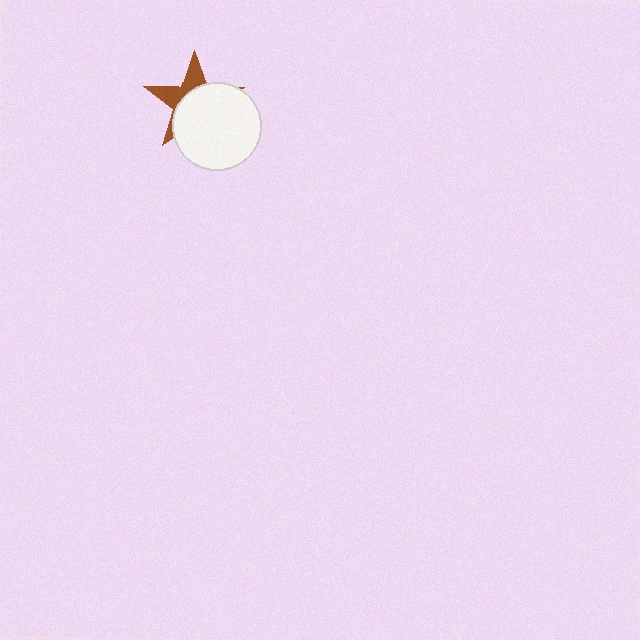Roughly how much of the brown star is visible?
A small part of it is visible (roughly 36%).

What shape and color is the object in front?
The object in front is a white circle.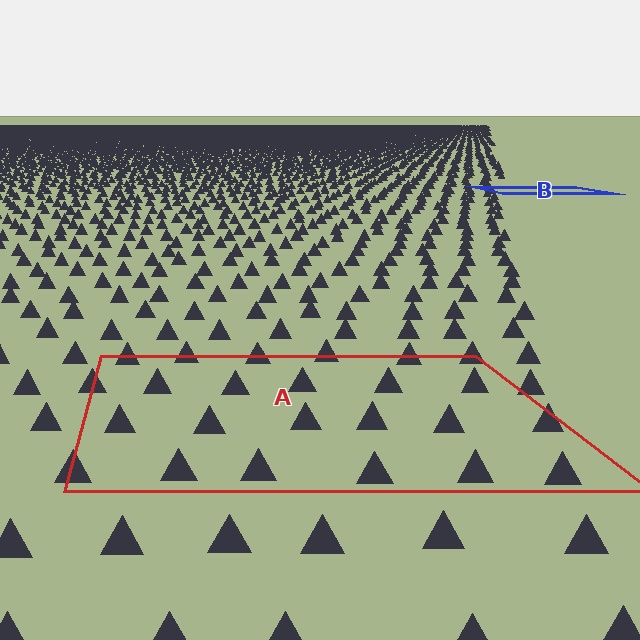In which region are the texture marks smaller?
The texture marks are smaller in region B, because it is farther away.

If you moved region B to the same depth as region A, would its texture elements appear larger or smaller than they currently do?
They would appear larger. At a closer depth, the same texture elements are projected at a bigger on-screen size.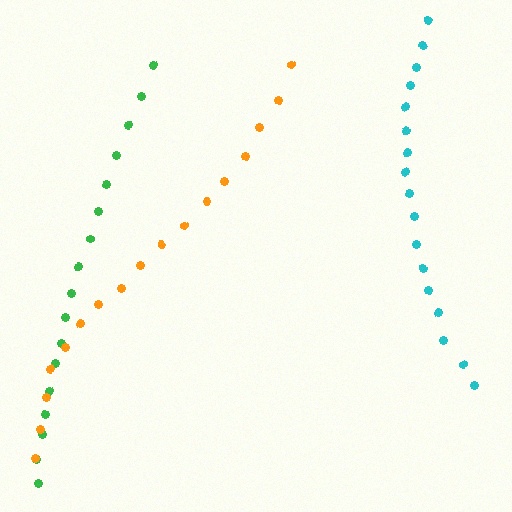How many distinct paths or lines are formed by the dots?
There are 3 distinct paths.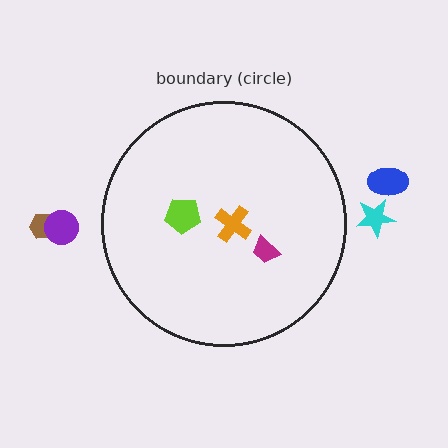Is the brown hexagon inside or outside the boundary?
Outside.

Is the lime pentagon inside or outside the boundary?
Inside.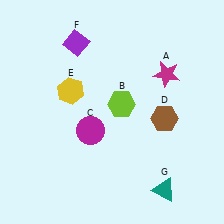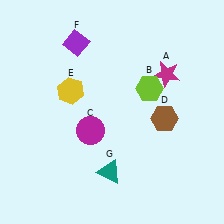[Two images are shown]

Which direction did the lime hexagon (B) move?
The lime hexagon (B) moved right.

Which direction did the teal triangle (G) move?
The teal triangle (G) moved left.